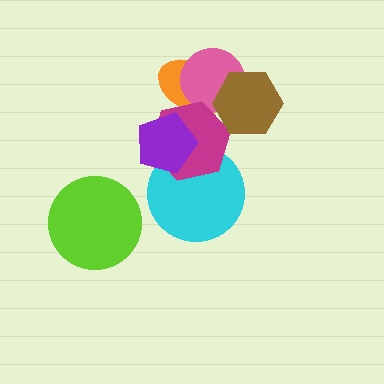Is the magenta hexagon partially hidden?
Yes, it is partially covered by another shape.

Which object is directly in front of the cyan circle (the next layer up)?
The magenta hexagon is directly in front of the cyan circle.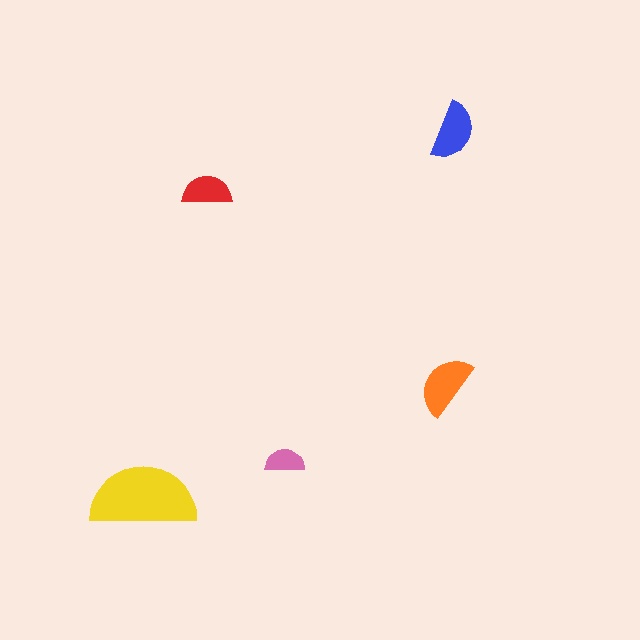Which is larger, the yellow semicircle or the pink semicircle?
The yellow one.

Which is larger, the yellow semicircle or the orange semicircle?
The yellow one.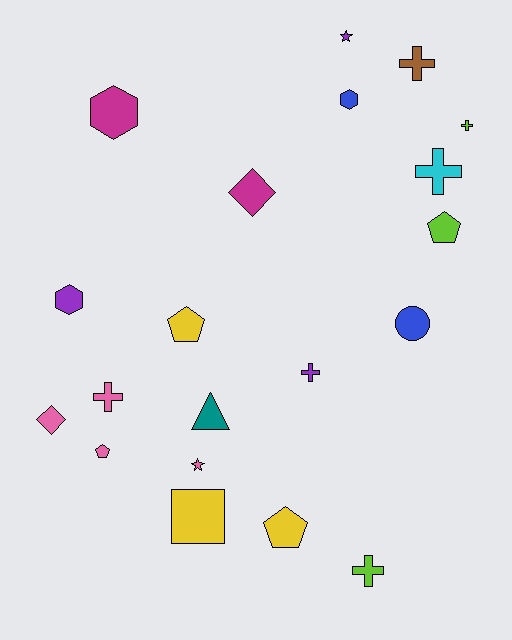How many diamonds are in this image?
There are 2 diamonds.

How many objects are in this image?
There are 20 objects.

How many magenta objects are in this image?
There are 2 magenta objects.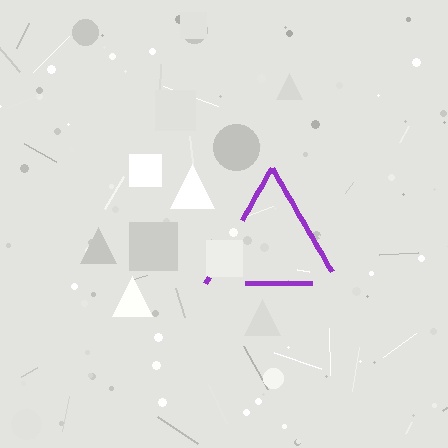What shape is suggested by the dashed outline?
The dashed outline suggests a triangle.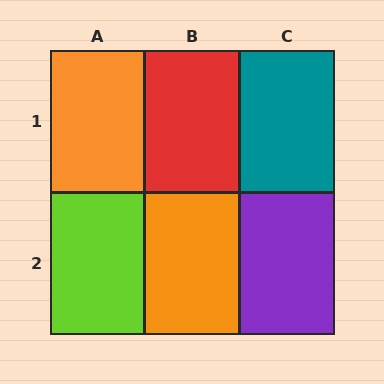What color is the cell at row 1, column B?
Red.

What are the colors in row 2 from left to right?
Lime, orange, purple.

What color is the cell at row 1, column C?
Teal.